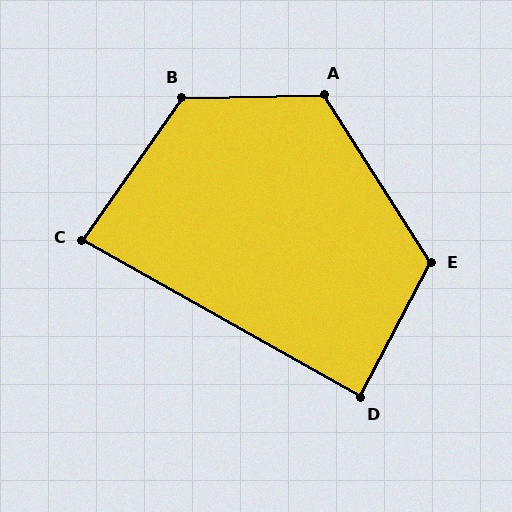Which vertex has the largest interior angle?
B, at approximately 126 degrees.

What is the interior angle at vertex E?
Approximately 120 degrees (obtuse).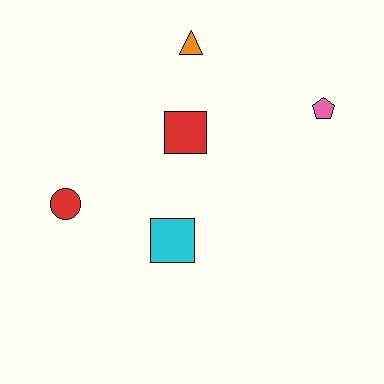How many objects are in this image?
There are 5 objects.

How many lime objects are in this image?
There are no lime objects.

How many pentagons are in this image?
There is 1 pentagon.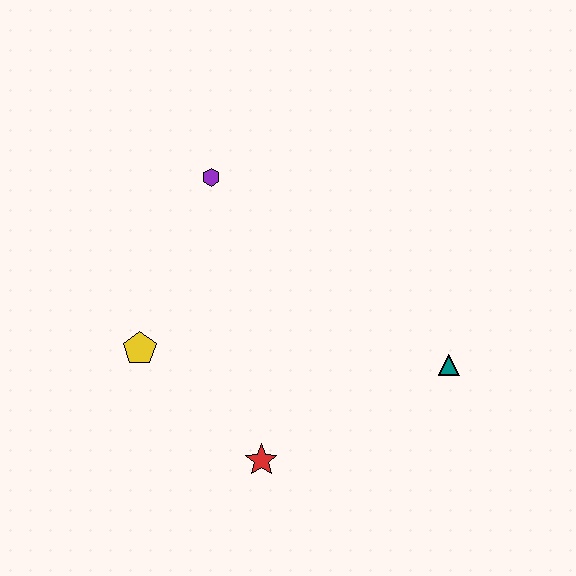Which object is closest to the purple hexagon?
The yellow pentagon is closest to the purple hexagon.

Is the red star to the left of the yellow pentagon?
No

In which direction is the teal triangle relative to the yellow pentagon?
The teal triangle is to the right of the yellow pentagon.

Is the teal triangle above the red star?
Yes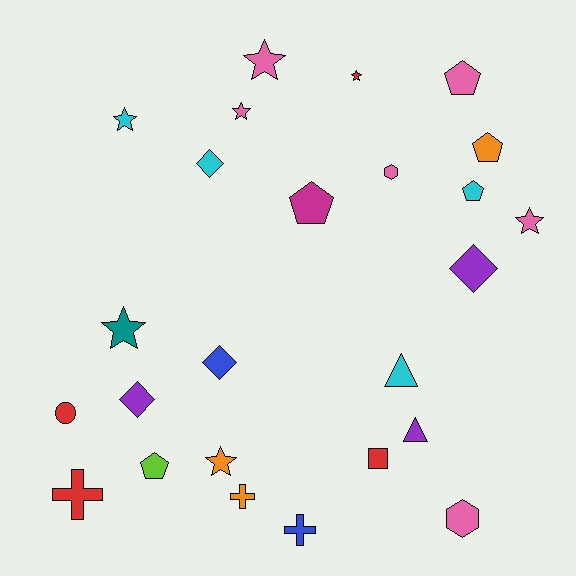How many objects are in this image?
There are 25 objects.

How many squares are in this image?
There is 1 square.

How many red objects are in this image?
There are 4 red objects.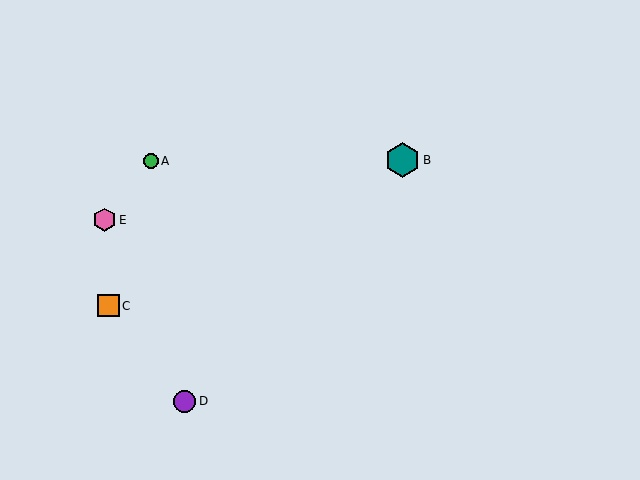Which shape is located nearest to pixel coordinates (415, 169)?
The teal hexagon (labeled B) at (403, 160) is nearest to that location.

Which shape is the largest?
The teal hexagon (labeled B) is the largest.